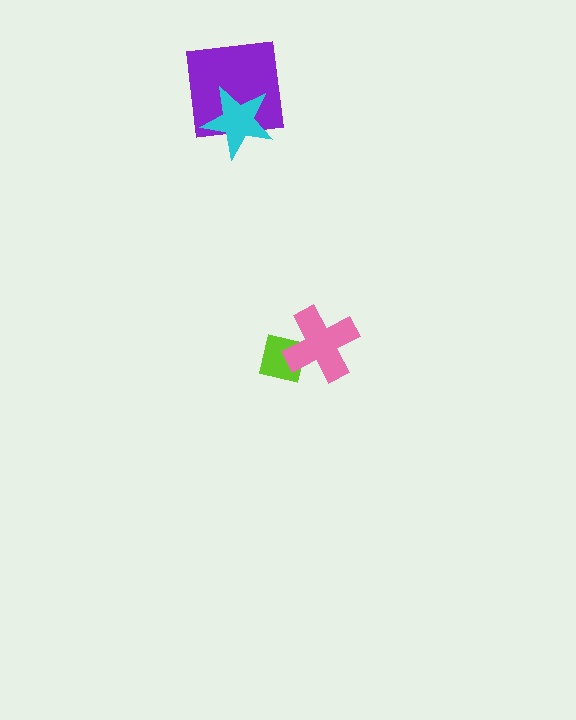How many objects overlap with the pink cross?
1 object overlaps with the pink cross.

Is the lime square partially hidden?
Yes, it is partially covered by another shape.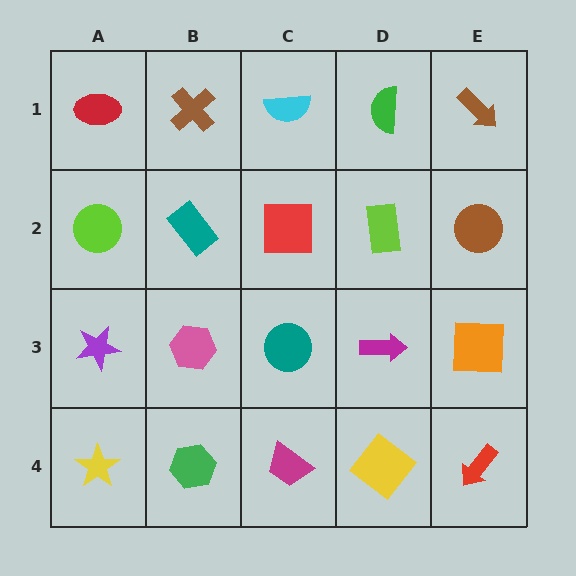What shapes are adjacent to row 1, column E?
A brown circle (row 2, column E), a green semicircle (row 1, column D).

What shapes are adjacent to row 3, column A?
A lime circle (row 2, column A), a yellow star (row 4, column A), a pink hexagon (row 3, column B).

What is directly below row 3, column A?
A yellow star.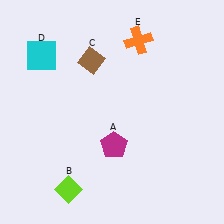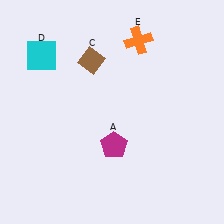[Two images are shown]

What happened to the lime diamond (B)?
The lime diamond (B) was removed in Image 2. It was in the bottom-left area of Image 1.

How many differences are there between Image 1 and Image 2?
There is 1 difference between the two images.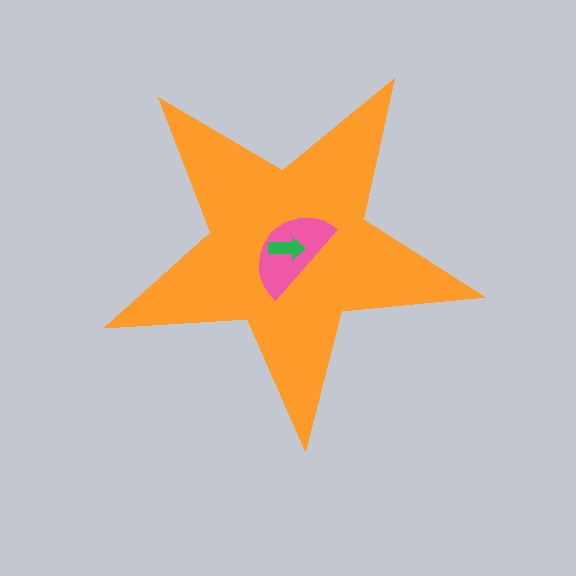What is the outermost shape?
The orange star.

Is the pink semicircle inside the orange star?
Yes.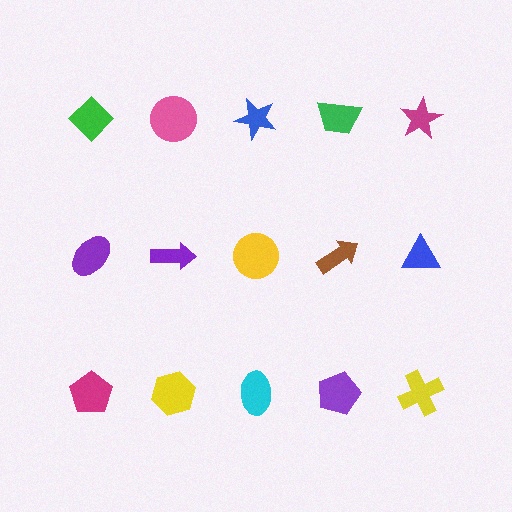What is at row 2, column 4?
A brown arrow.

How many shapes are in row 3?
5 shapes.